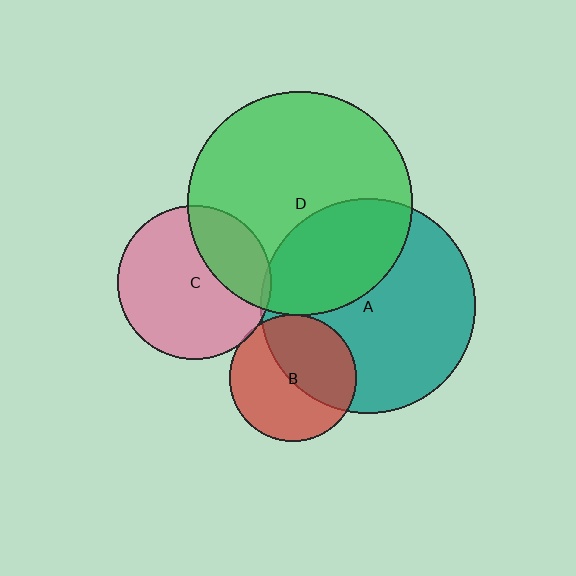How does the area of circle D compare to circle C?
Approximately 2.1 times.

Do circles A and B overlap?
Yes.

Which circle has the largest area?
Circle D (green).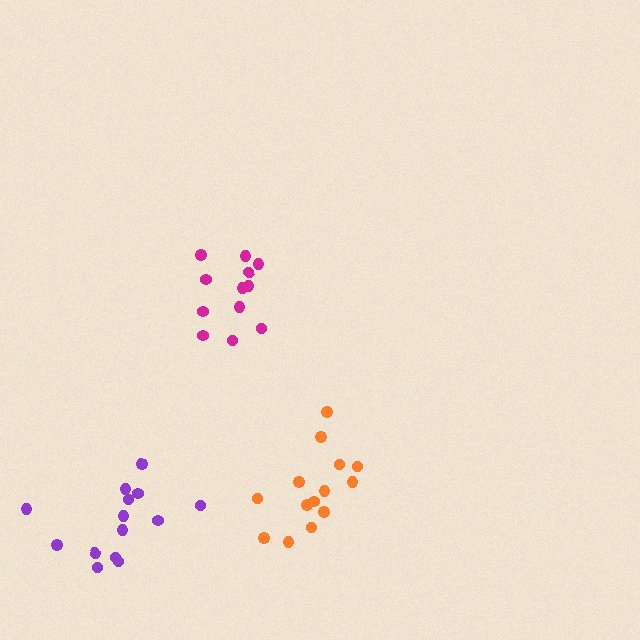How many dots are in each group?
Group 1: 14 dots, Group 2: 12 dots, Group 3: 14 dots (40 total).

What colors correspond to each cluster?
The clusters are colored: purple, magenta, orange.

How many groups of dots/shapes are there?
There are 3 groups.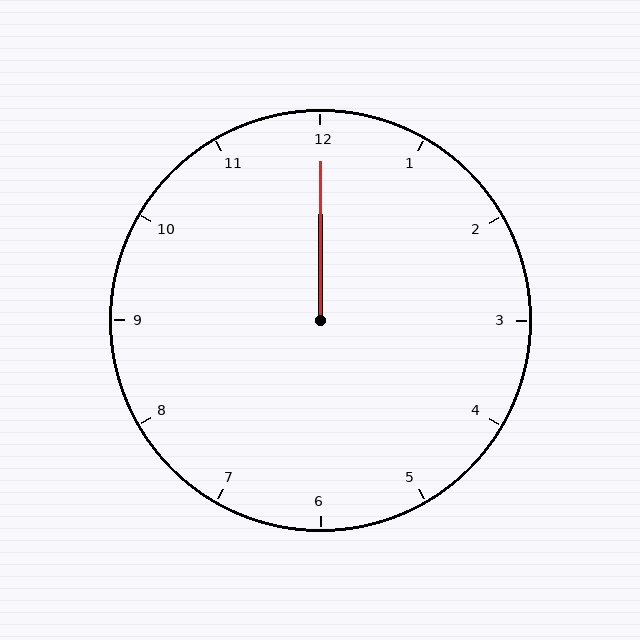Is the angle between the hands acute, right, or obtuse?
It is acute.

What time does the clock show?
12:00.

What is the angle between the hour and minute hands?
Approximately 0 degrees.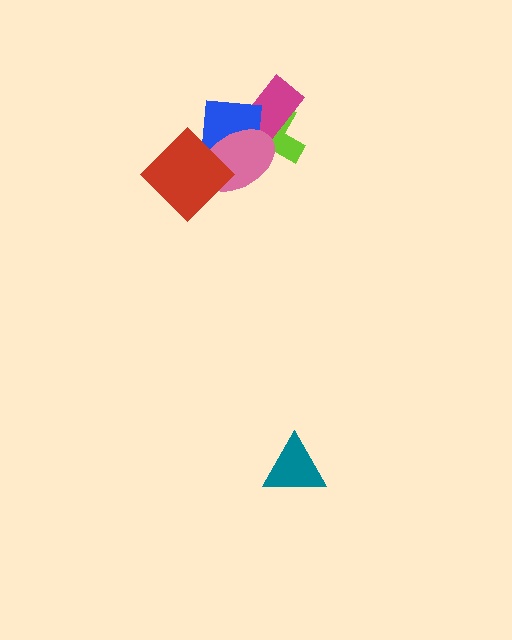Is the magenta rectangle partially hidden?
Yes, it is partially covered by another shape.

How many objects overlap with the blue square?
4 objects overlap with the blue square.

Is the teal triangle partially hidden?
No, no other shape covers it.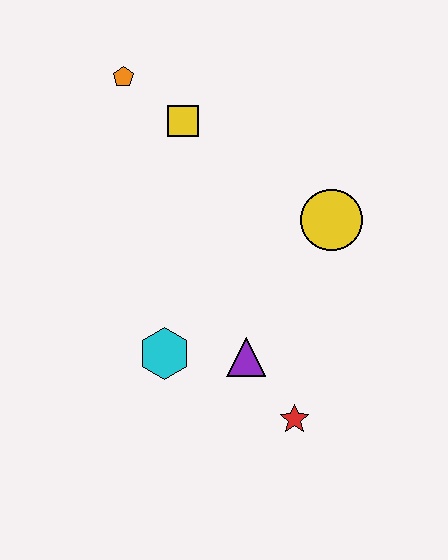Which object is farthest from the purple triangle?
The orange pentagon is farthest from the purple triangle.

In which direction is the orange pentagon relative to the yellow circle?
The orange pentagon is to the left of the yellow circle.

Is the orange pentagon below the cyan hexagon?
No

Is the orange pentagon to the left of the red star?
Yes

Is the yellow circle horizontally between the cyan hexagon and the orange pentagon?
No